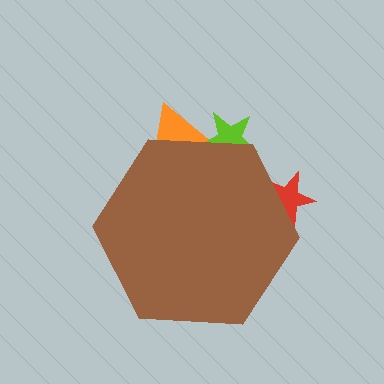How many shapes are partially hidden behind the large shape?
3 shapes are partially hidden.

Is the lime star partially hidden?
Yes, the lime star is partially hidden behind the brown hexagon.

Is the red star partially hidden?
Yes, the red star is partially hidden behind the brown hexagon.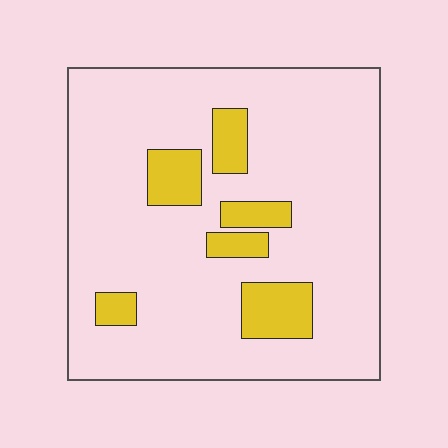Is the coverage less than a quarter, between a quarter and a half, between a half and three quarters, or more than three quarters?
Less than a quarter.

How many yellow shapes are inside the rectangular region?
6.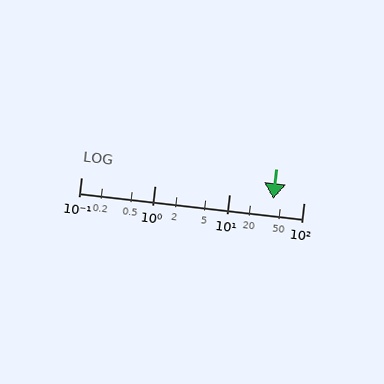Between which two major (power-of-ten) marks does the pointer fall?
The pointer is between 10 and 100.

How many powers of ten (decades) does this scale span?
The scale spans 3 decades, from 0.1 to 100.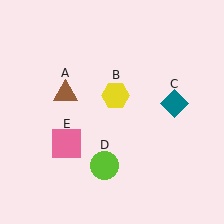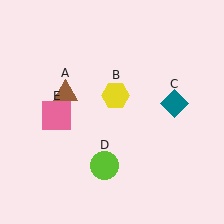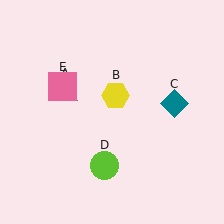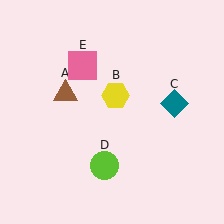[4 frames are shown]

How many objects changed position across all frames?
1 object changed position: pink square (object E).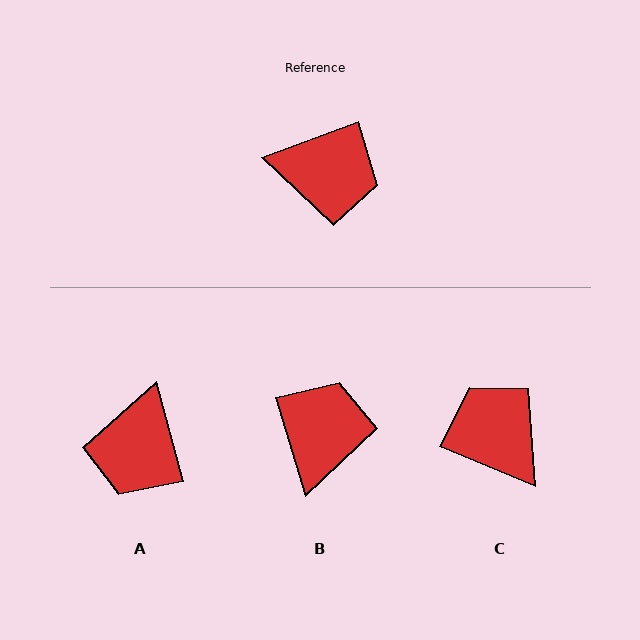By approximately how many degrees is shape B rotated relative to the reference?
Approximately 87 degrees counter-clockwise.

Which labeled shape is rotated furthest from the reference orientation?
C, about 137 degrees away.